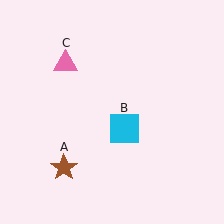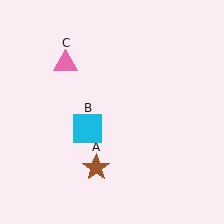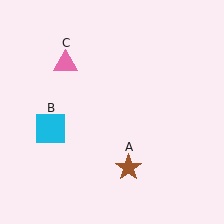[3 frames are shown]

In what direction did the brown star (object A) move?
The brown star (object A) moved right.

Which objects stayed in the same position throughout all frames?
Pink triangle (object C) remained stationary.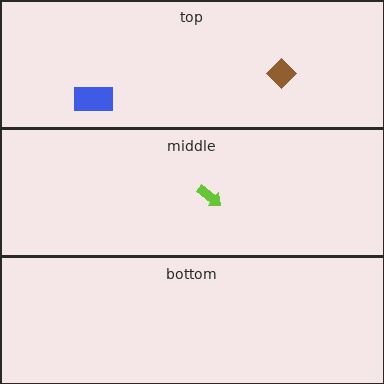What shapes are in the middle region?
The lime arrow.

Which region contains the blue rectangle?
The top region.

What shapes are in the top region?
The brown diamond, the blue rectangle.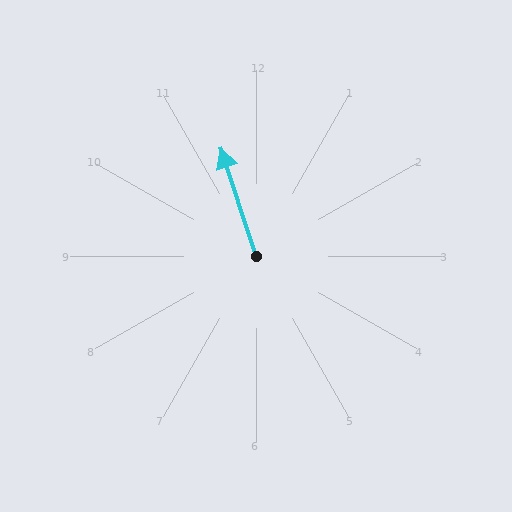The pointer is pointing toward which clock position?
Roughly 11 o'clock.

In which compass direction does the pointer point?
North.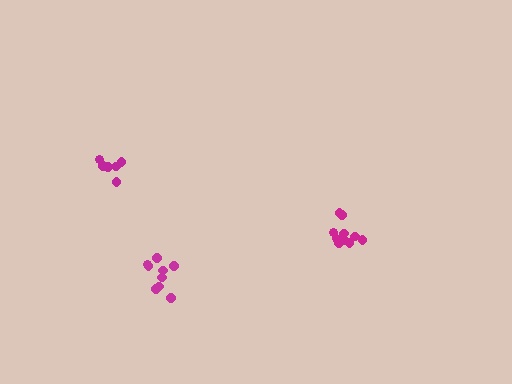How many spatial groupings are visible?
There are 3 spatial groupings.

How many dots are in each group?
Group 1: 9 dots, Group 2: 12 dots, Group 3: 6 dots (27 total).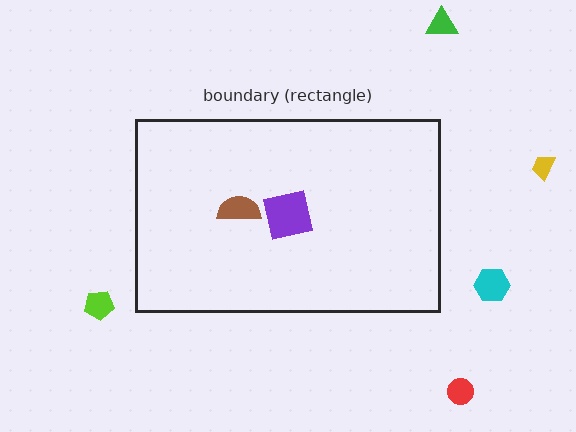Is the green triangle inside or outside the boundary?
Outside.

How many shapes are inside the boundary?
2 inside, 5 outside.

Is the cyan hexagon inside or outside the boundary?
Outside.